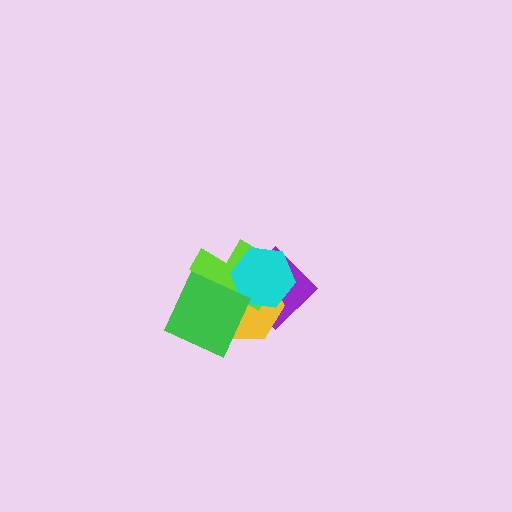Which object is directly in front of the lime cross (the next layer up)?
The cyan hexagon is directly in front of the lime cross.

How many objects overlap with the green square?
2 objects overlap with the green square.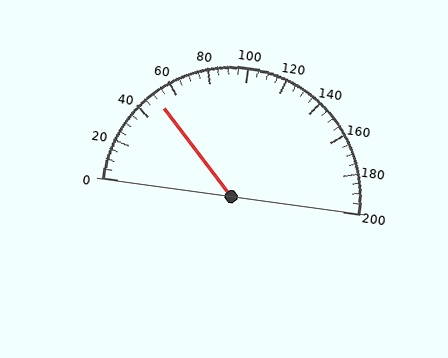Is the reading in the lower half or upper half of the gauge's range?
The reading is in the lower half of the range (0 to 200).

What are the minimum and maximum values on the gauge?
The gauge ranges from 0 to 200.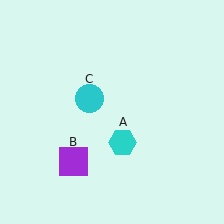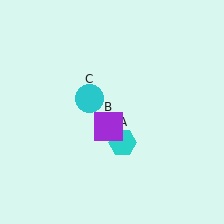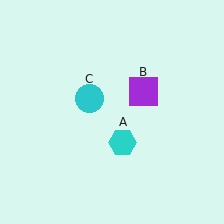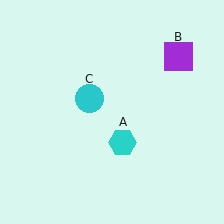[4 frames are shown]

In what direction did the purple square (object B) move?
The purple square (object B) moved up and to the right.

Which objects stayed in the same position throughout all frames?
Cyan hexagon (object A) and cyan circle (object C) remained stationary.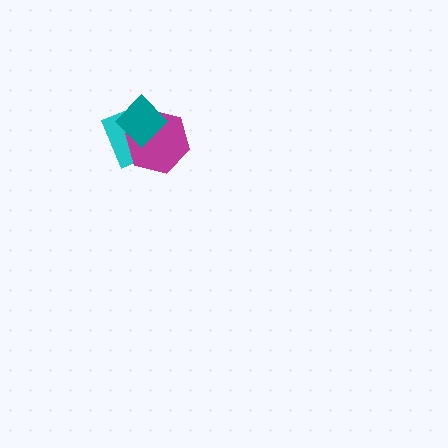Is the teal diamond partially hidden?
No, no other shape covers it.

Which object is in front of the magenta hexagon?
The teal diamond is in front of the magenta hexagon.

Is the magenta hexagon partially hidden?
Yes, it is partially covered by another shape.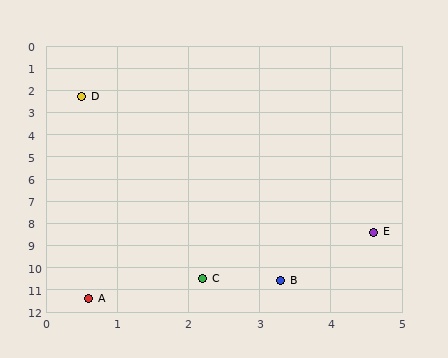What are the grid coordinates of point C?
Point C is at approximately (2.2, 10.5).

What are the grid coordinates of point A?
Point A is at approximately (0.6, 11.4).